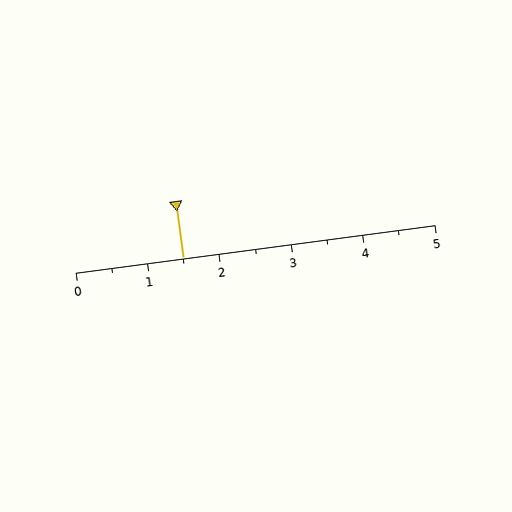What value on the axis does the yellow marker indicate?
The marker indicates approximately 1.5.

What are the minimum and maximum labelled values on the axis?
The axis runs from 0 to 5.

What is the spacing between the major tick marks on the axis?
The major ticks are spaced 1 apart.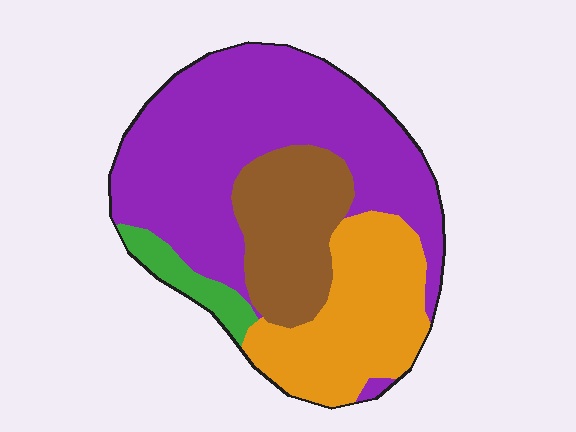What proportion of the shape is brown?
Brown covers 19% of the shape.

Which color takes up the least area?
Green, at roughly 5%.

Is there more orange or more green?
Orange.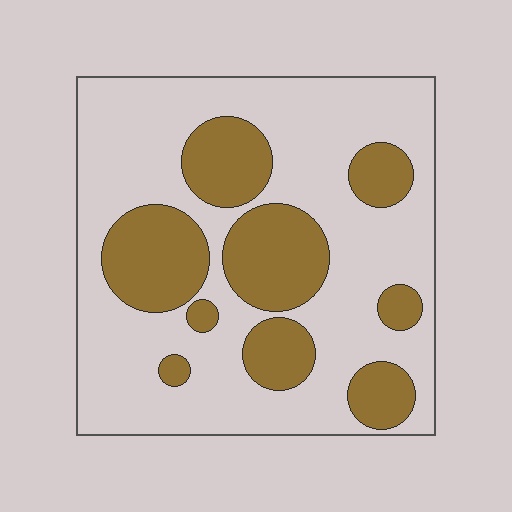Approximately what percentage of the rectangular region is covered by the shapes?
Approximately 30%.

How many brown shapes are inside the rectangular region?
9.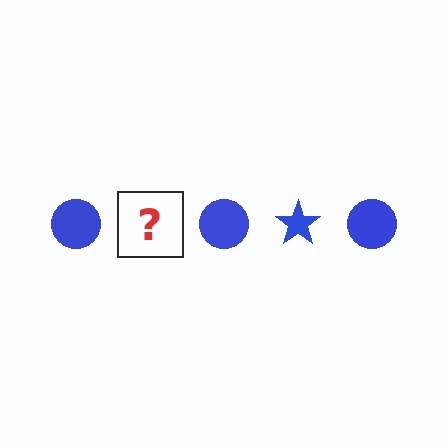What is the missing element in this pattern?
The missing element is a blue star.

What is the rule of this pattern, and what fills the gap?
The rule is that the pattern cycles through circle, star shapes in blue. The gap should be filled with a blue star.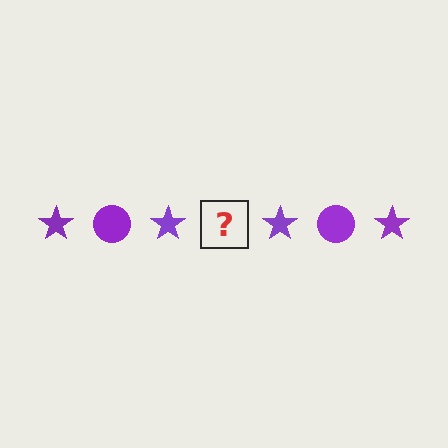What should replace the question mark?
The question mark should be replaced with a purple circle.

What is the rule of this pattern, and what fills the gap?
The rule is that the pattern cycles through star, circle shapes in purple. The gap should be filled with a purple circle.